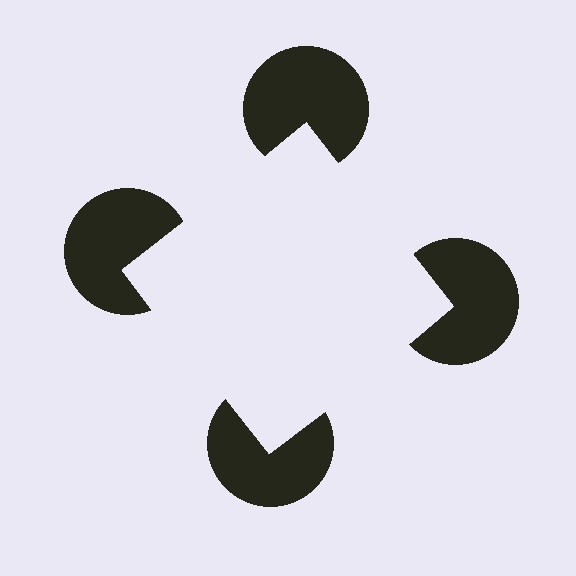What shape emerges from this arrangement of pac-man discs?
An illusory square — its edges are inferred from the aligned wedge cuts in the pac-man discs, not physically drawn.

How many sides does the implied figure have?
4 sides.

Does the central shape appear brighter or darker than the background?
It typically appears slightly brighter than the background, even though no actual brightness change is drawn.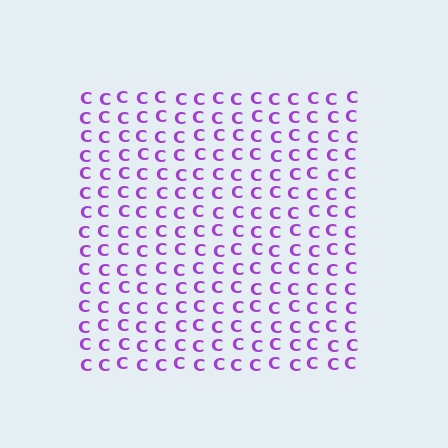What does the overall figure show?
The overall figure shows a square.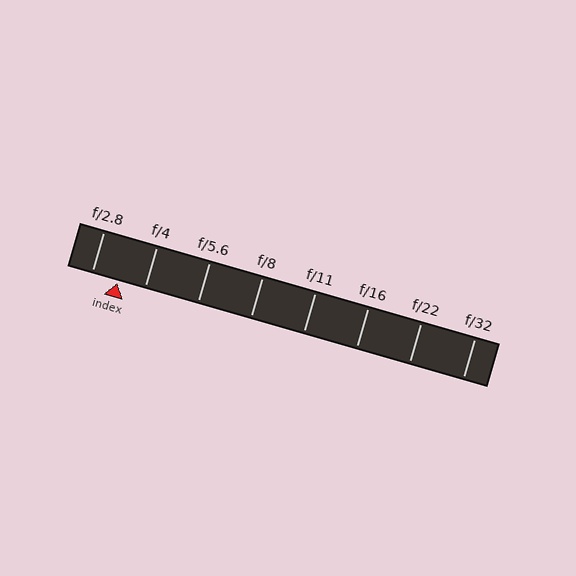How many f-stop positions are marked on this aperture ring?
There are 8 f-stop positions marked.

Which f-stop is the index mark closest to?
The index mark is closest to f/2.8.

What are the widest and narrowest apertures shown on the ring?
The widest aperture shown is f/2.8 and the narrowest is f/32.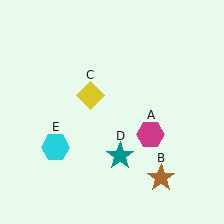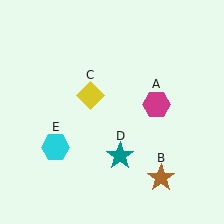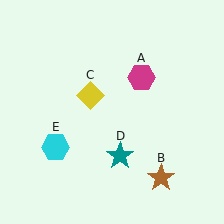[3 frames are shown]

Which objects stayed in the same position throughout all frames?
Brown star (object B) and yellow diamond (object C) and teal star (object D) and cyan hexagon (object E) remained stationary.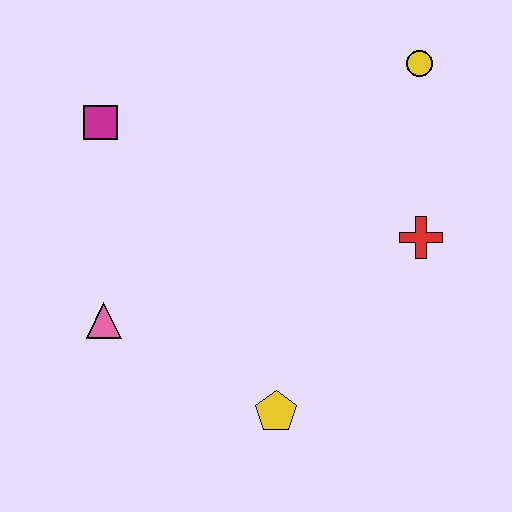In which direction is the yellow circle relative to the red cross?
The yellow circle is above the red cross.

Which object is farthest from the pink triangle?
The yellow circle is farthest from the pink triangle.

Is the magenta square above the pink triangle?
Yes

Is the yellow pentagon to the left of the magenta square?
No